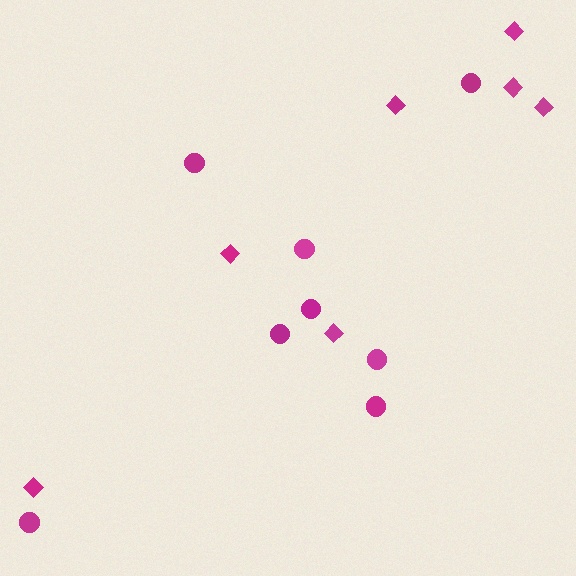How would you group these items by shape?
There are 2 groups: one group of circles (8) and one group of diamonds (7).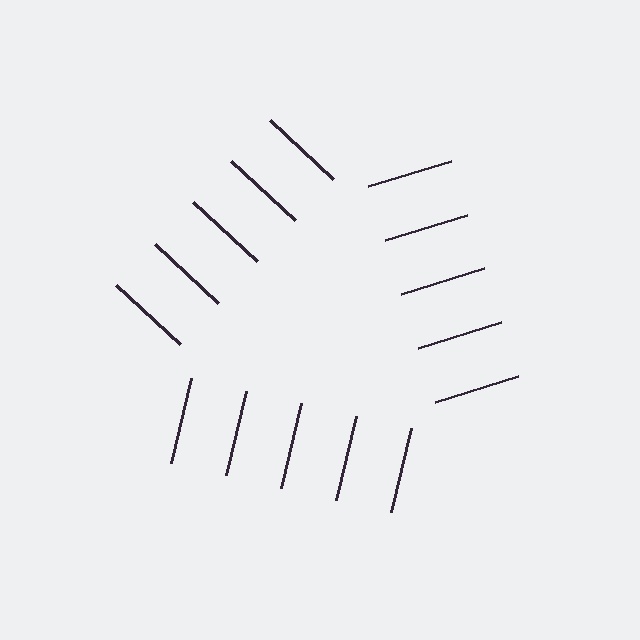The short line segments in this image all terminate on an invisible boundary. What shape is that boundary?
An illusory triangle — the line segments terminate on its edges but no continuous stroke is drawn.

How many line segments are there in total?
15 — 5 along each of the 3 edges.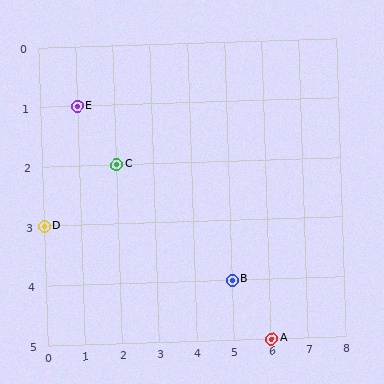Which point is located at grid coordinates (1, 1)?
Point E is at (1, 1).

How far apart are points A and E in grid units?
Points A and E are 5 columns and 4 rows apart (about 6.4 grid units diagonally).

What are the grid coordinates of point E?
Point E is at grid coordinates (1, 1).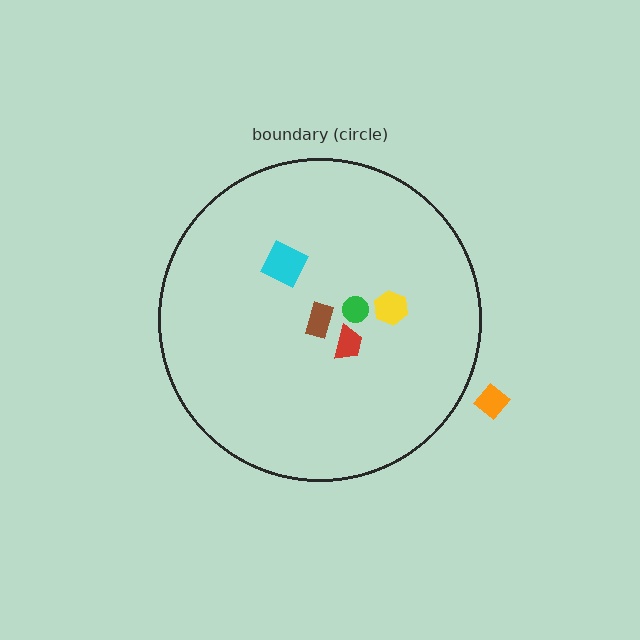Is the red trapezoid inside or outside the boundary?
Inside.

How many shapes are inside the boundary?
5 inside, 1 outside.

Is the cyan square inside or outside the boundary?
Inside.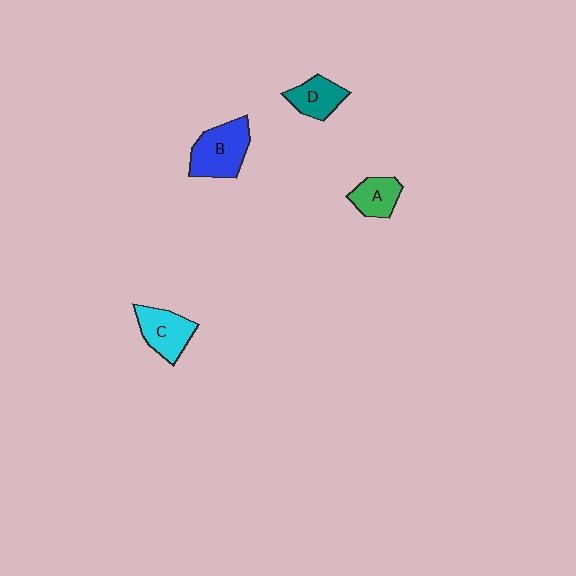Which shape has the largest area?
Shape B (blue).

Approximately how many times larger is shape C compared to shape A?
Approximately 1.3 times.